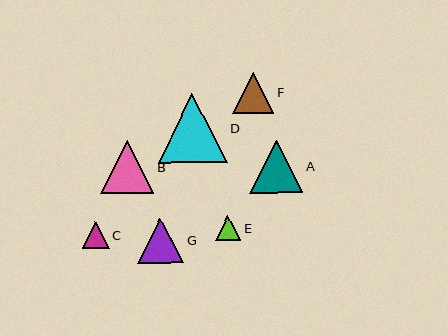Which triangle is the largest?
Triangle D is the largest with a size of approximately 69 pixels.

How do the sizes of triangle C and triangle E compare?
Triangle C and triangle E are approximately the same size.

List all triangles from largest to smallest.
From largest to smallest: D, A, B, G, F, C, E.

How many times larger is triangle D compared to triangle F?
Triangle D is approximately 1.7 times the size of triangle F.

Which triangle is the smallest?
Triangle E is the smallest with a size of approximately 26 pixels.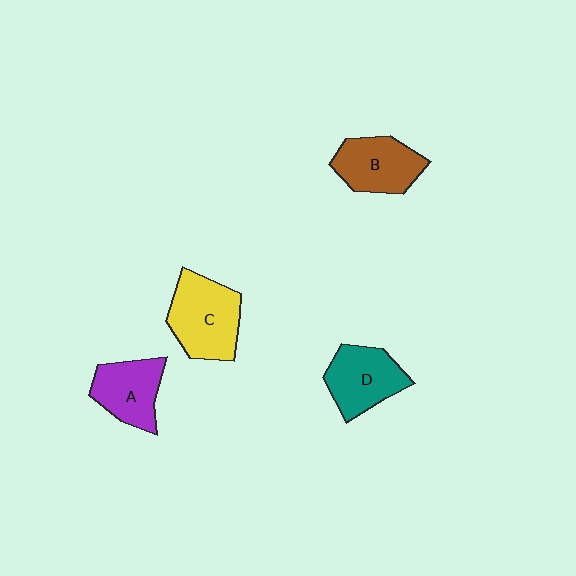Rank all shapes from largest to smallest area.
From largest to smallest: C (yellow), D (teal), B (brown), A (purple).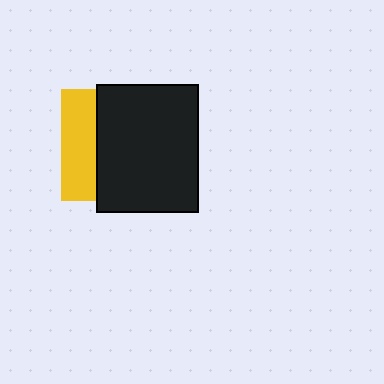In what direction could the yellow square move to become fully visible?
The yellow square could move left. That would shift it out from behind the black rectangle entirely.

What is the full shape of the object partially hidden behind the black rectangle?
The partially hidden object is a yellow square.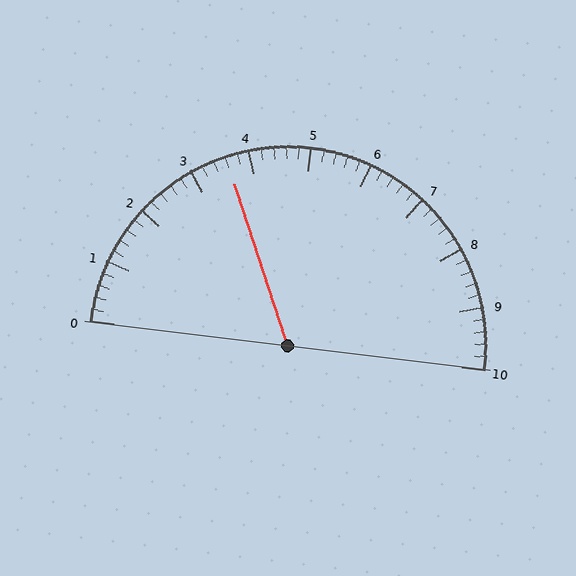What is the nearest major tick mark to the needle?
The nearest major tick mark is 4.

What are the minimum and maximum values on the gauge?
The gauge ranges from 0 to 10.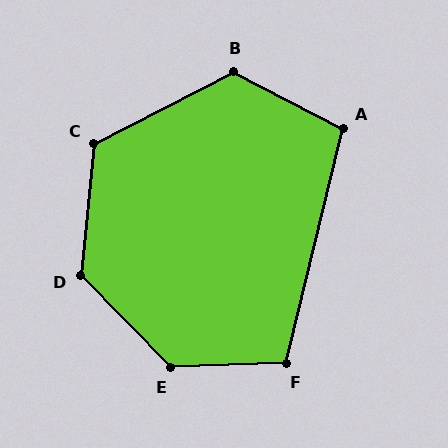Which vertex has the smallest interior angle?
A, at approximately 104 degrees.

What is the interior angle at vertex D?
Approximately 129 degrees (obtuse).